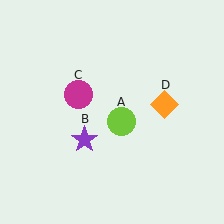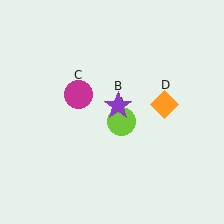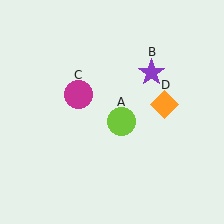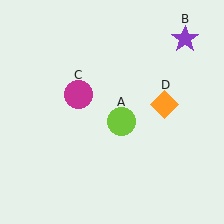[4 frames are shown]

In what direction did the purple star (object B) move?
The purple star (object B) moved up and to the right.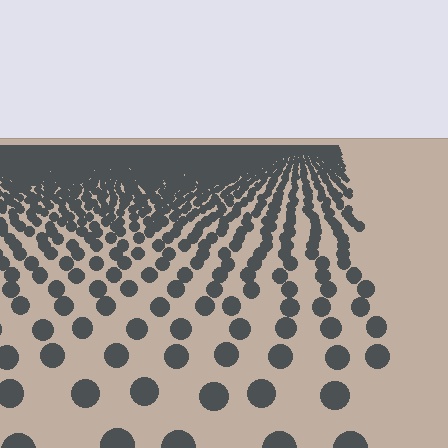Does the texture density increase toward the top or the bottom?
Density increases toward the top.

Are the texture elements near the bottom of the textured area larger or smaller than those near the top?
Larger. Near the bottom, elements are closer to the viewer and appear at a bigger on-screen size.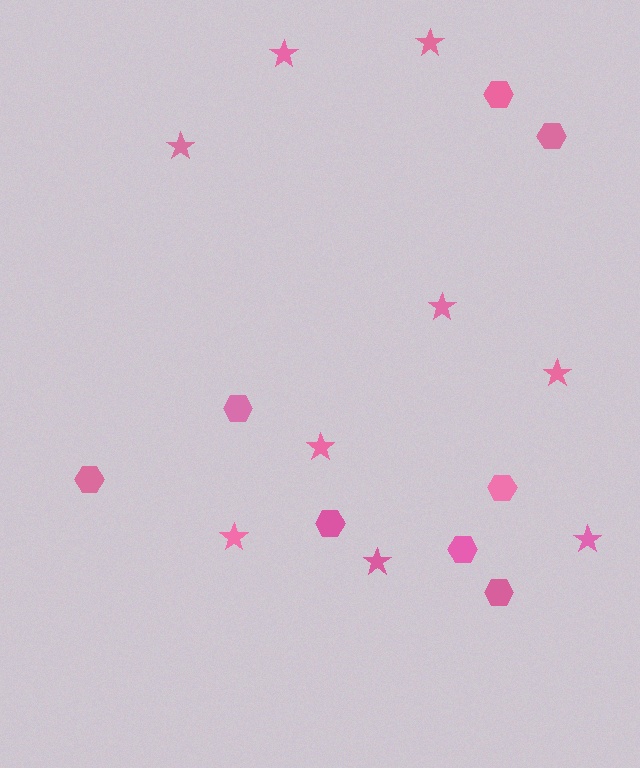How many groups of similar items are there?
There are 2 groups: one group of hexagons (8) and one group of stars (9).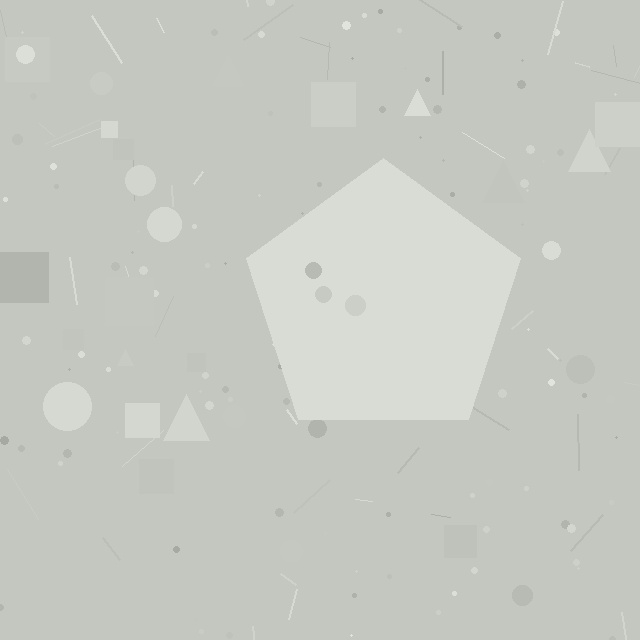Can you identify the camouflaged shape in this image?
The camouflaged shape is a pentagon.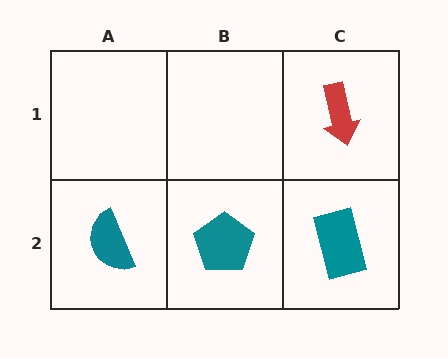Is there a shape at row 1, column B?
No, that cell is empty.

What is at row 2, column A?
A teal semicircle.